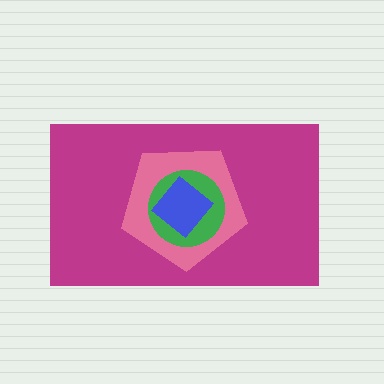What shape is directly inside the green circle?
The blue diamond.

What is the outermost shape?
The magenta rectangle.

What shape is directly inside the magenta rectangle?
The pink pentagon.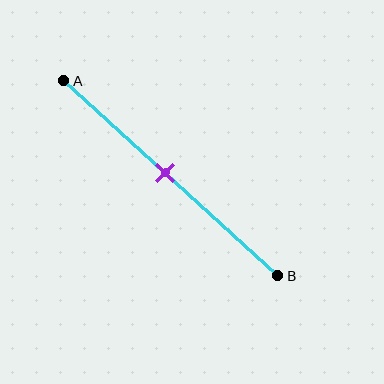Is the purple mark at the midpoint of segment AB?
Yes, the mark is approximately at the midpoint.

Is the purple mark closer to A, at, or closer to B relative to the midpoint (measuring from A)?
The purple mark is approximately at the midpoint of segment AB.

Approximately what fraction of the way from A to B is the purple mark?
The purple mark is approximately 45% of the way from A to B.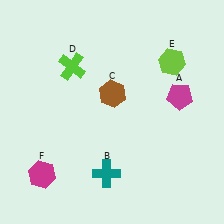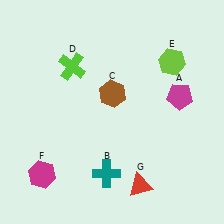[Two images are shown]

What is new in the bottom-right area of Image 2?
A red triangle (G) was added in the bottom-right area of Image 2.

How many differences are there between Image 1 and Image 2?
There is 1 difference between the two images.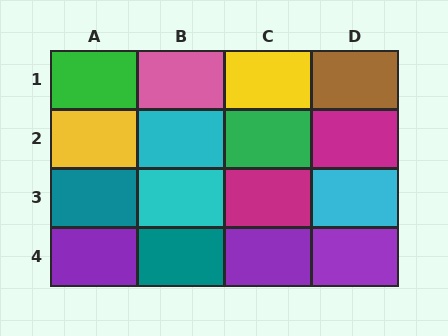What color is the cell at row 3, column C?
Magenta.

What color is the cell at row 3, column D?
Cyan.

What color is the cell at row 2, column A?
Yellow.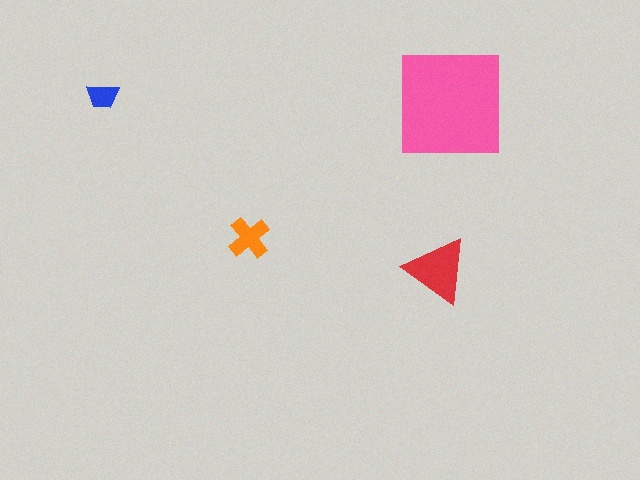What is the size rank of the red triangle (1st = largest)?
2nd.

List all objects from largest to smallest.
The pink square, the red triangle, the orange cross, the blue trapezoid.